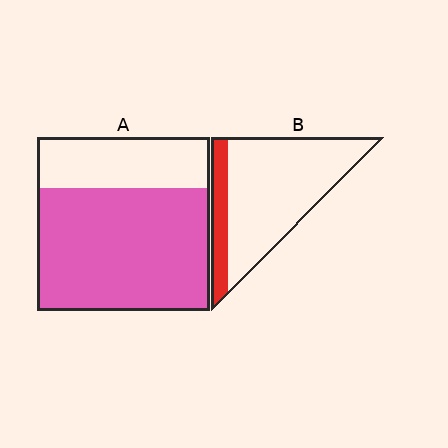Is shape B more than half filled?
No.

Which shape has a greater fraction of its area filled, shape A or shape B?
Shape A.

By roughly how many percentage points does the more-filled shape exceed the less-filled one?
By roughly 50 percentage points (A over B).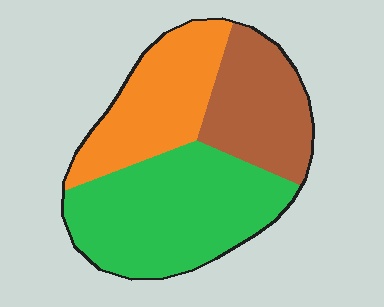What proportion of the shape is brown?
Brown covers roughly 25% of the shape.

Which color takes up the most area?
Green, at roughly 45%.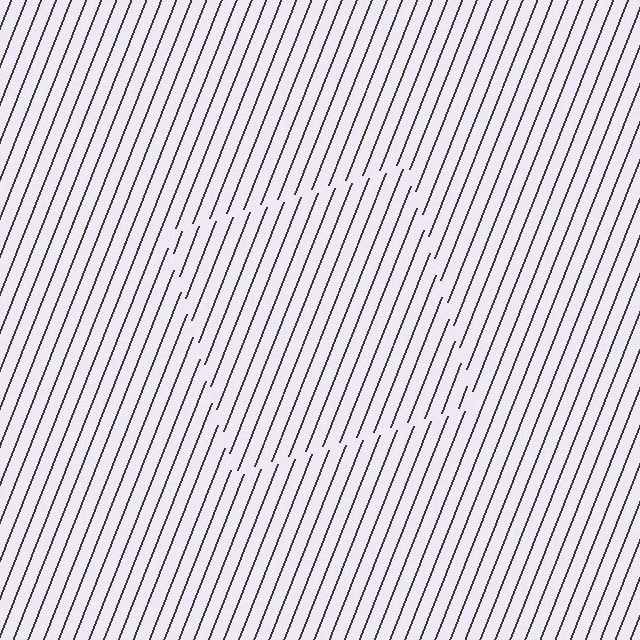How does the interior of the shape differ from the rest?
The interior of the shape contains the same grating, shifted by half a period — the contour is defined by the phase discontinuity where line-ends from the inner and outer gratings abut.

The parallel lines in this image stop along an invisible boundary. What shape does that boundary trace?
An illusory square. The interior of the shape contains the same grating, shifted by half a period — the contour is defined by the phase discontinuity where line-ends from the inner and outer gratings abut.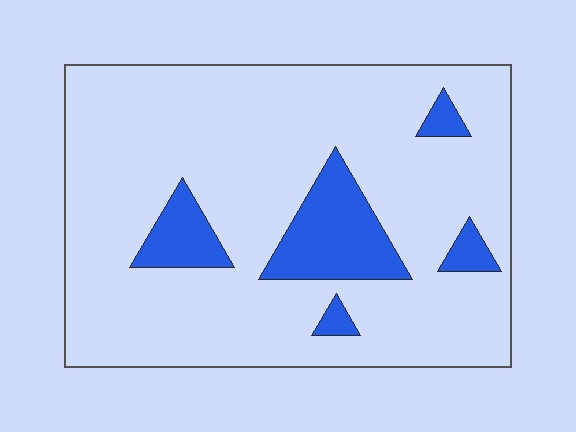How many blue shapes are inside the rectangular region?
5.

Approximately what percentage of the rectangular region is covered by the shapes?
Approximately 15%.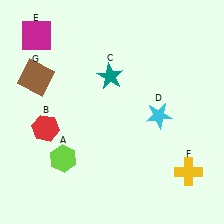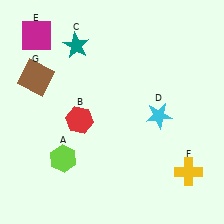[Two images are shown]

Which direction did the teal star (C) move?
The teal star (C) moved left.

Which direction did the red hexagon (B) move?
The red hexagon (B) moved right.